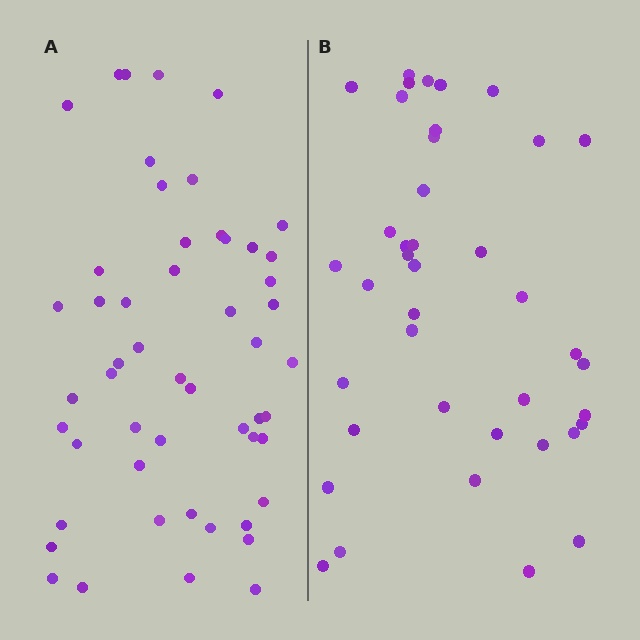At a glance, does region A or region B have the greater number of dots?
Region A (the left region) has more dots.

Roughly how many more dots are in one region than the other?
Region A has roughly 12 or so more dots than region B.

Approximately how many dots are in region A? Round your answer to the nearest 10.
About 50 dots. (The exact count is 52, which rounds to 50.)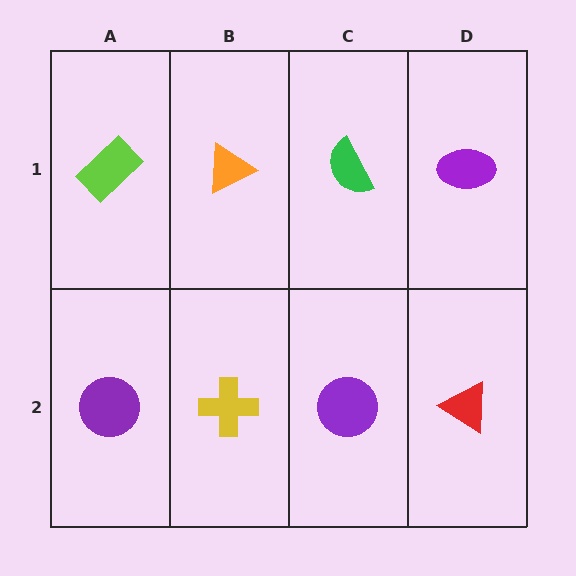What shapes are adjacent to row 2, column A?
A lime rectangle (row 1, column A), a yellow cross (row 2, column B).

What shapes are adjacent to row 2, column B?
An orange triangle (row 1, column B), a purple circle (row 2, column A), a purple circle (row 2, column C).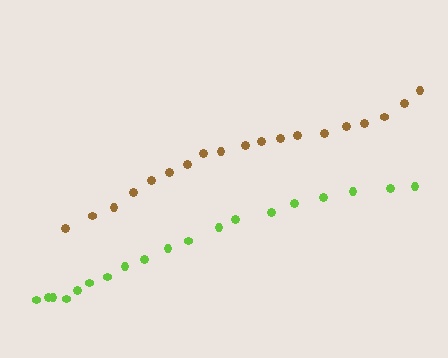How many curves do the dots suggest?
There are 2 distinct paths.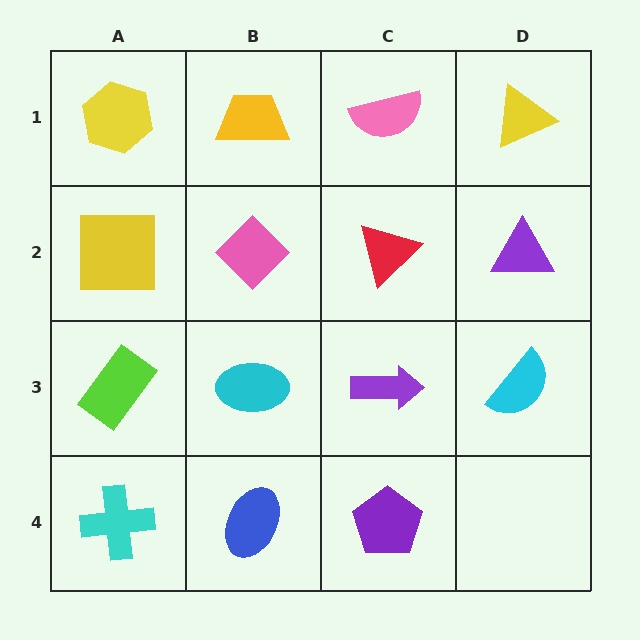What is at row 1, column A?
A yellow hexagon.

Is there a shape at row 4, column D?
No, that cell is empty.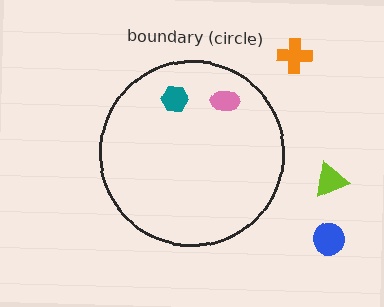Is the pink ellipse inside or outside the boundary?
Inside.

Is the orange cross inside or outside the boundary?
Outside.